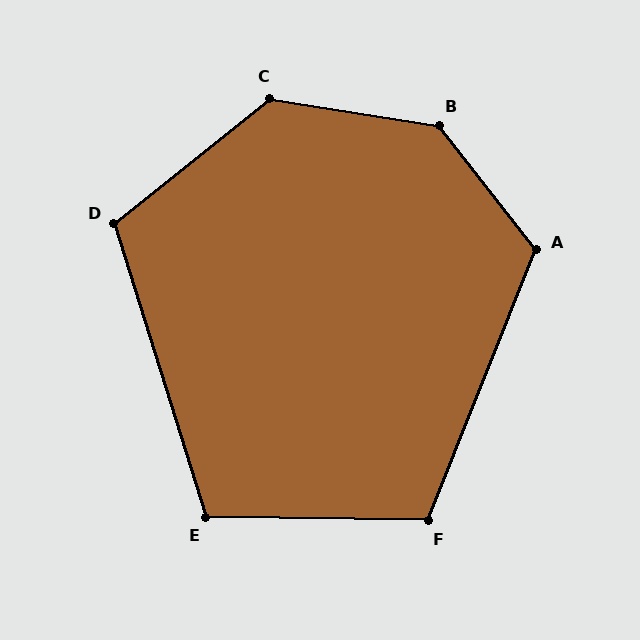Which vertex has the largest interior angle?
B, at approximately 138 degrees.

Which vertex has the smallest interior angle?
E, at approximately 108 degrees.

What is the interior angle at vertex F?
Approximately 111 degrees (obtuse).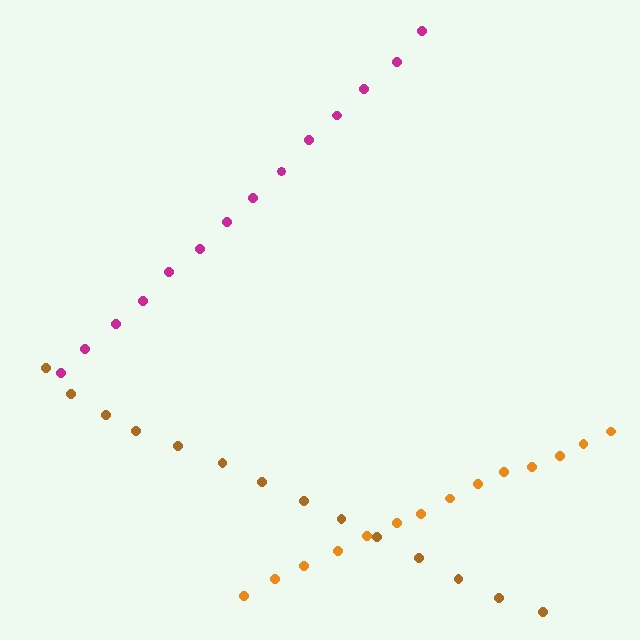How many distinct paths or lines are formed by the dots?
There are 3 distinct paths.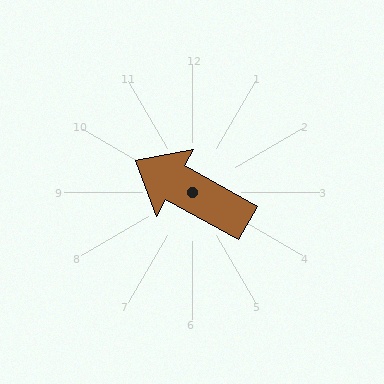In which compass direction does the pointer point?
Northwest.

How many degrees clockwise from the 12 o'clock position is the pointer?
Approximately 299 degrees.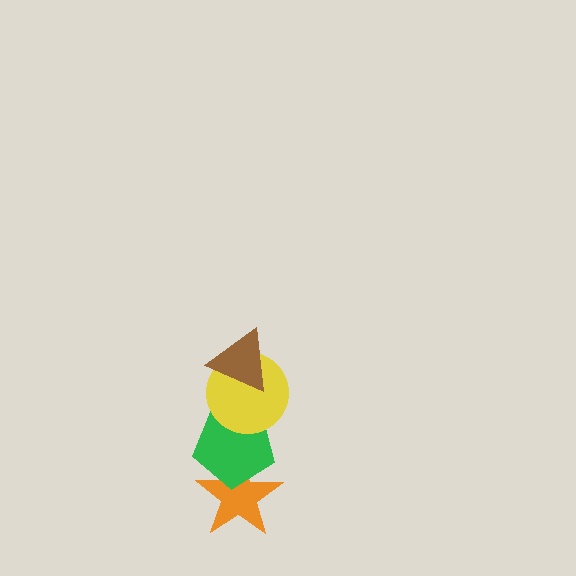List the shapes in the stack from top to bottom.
From top to bottom: the brown triangle, the yellow circle, the green pentagon, the orange star.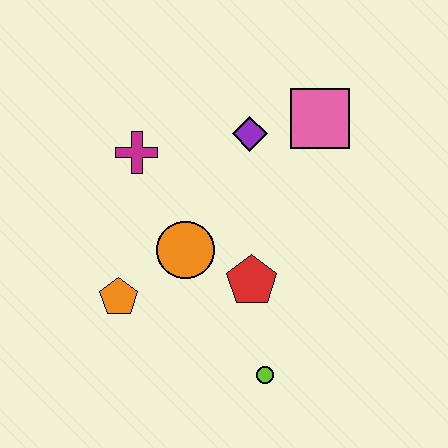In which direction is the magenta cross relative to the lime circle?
The magenta cross is above the lime circle.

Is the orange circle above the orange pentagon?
Yes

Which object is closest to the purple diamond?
The pink square is closest to the purple diamond.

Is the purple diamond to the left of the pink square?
Yes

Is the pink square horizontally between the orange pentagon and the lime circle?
No